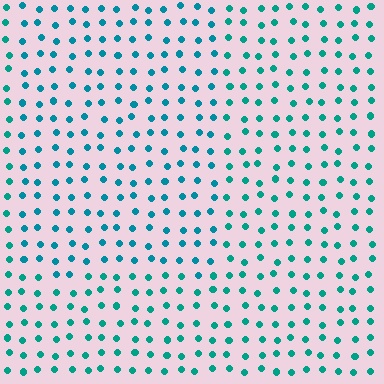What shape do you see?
I see a rectangle.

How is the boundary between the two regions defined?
The boundary is defined purely by a slight shift in hue (about 17 degrees). Spacing, size, and orientation are identical on both sides.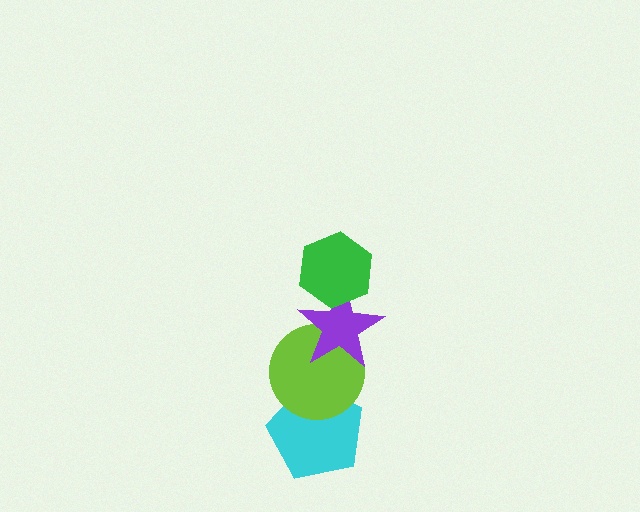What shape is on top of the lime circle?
The purple star is on top of the lime circle.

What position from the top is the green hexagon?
The green hexagon is 1st from the top.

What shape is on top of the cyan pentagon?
The lime circle is on top of the cyan pentagon.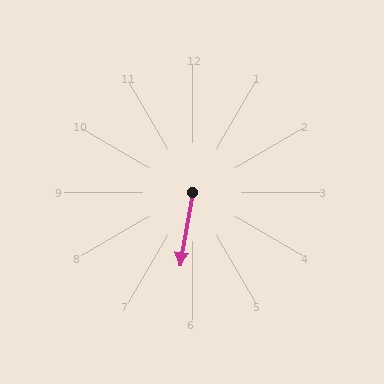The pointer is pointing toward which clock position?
Roughly 6 o'clock.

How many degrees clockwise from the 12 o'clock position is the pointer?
Approximately 190 degrees.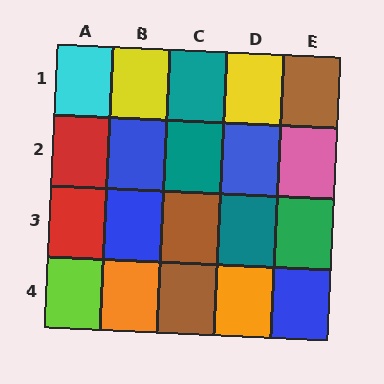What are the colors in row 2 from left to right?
Red, blue, teal, blue, pink.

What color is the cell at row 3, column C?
Brown.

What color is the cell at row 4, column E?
Blue.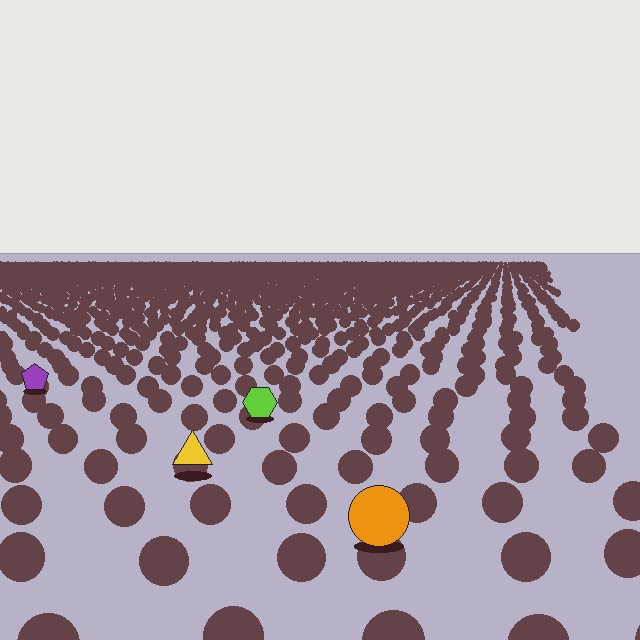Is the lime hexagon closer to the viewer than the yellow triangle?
No. The yellow triangle is closer — you can tell from the texture gradient: the ground texture is coarser near it.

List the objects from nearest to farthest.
From nearest to farthest: the orange circle, the yellow triangle, the lime hexagon, the purple pentagon.